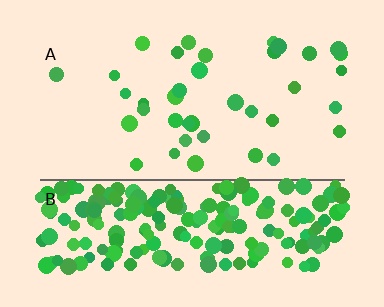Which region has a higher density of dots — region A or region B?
B (the bottom).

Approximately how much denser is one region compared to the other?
Approximately 6.0× — region B over region A.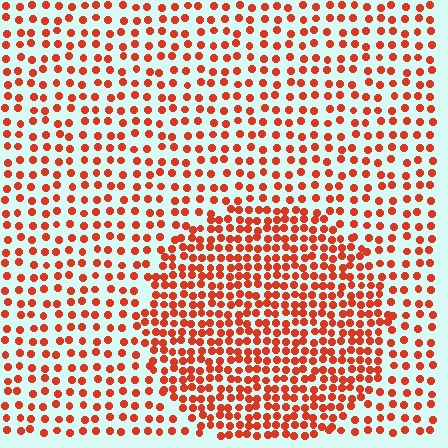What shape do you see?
I see a circle.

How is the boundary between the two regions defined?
The boundary is defined by a change in element density (approximately 1.9x ratio). All elements are the same color, size, and shape.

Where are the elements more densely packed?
The elements are more densely packed inside the circle boundary.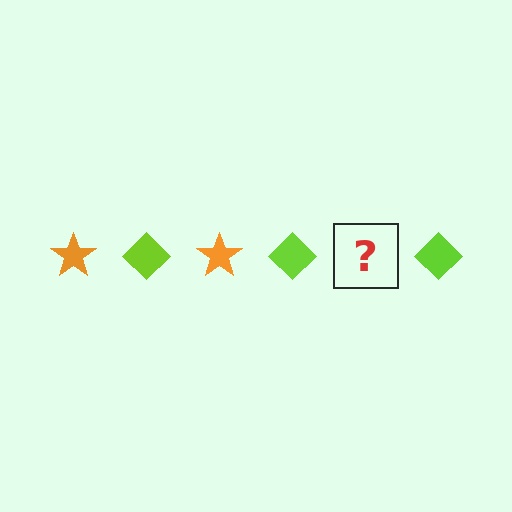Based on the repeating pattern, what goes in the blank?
The blank should be an orange star.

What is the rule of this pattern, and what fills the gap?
The rule is that the pattern alternates between orange star and lime diamond. The gap should be filled with an orange star.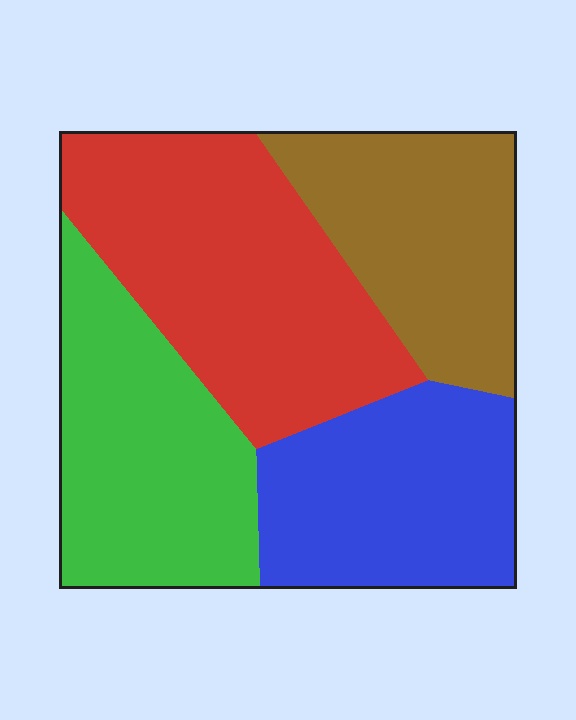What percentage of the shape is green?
Green takes up less than a quarter of the shape.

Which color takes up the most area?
Red, at roughly 30%.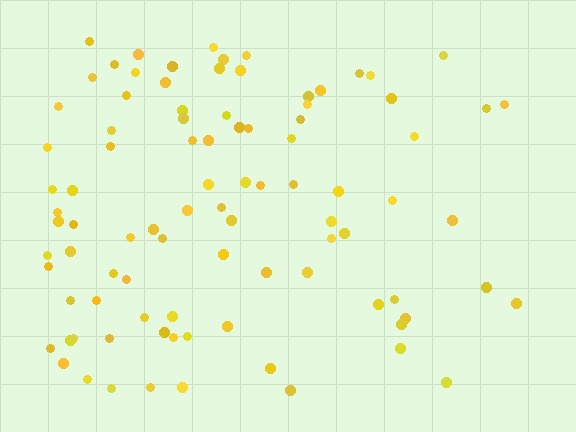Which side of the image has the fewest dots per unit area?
The right.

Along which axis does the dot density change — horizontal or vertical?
Horizontal.